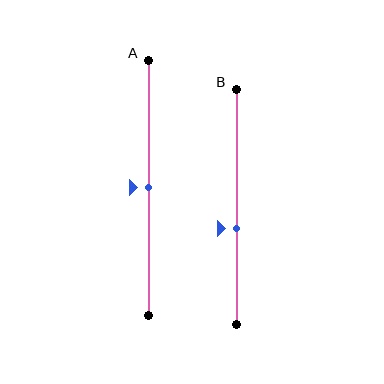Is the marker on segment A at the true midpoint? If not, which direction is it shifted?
Yes, the marker on segment A is at the true midpoint.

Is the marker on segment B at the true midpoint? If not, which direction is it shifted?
No, the marker on segment B is shifted downward by about 9% of the segment length.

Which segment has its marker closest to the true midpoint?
Segment A has its marker closest to the true midpoint.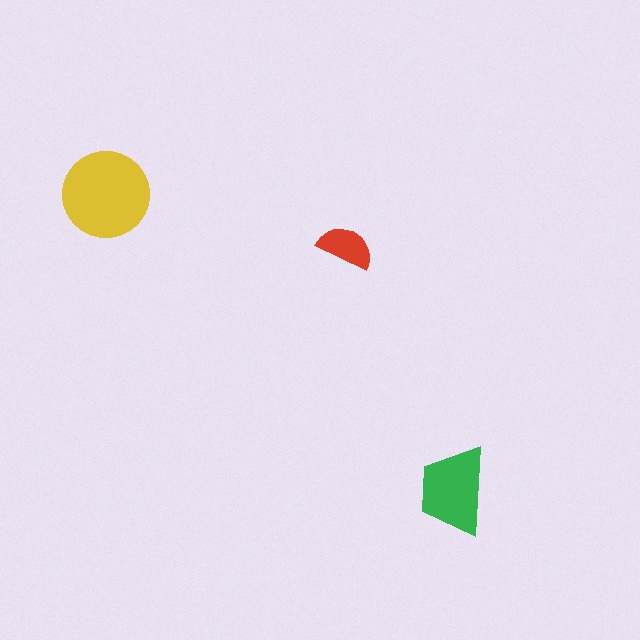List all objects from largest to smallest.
The yellow circle, the green trapezoid, the red semicircle.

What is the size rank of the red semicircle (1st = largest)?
3rd.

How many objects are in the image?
There are 3 objects in the image.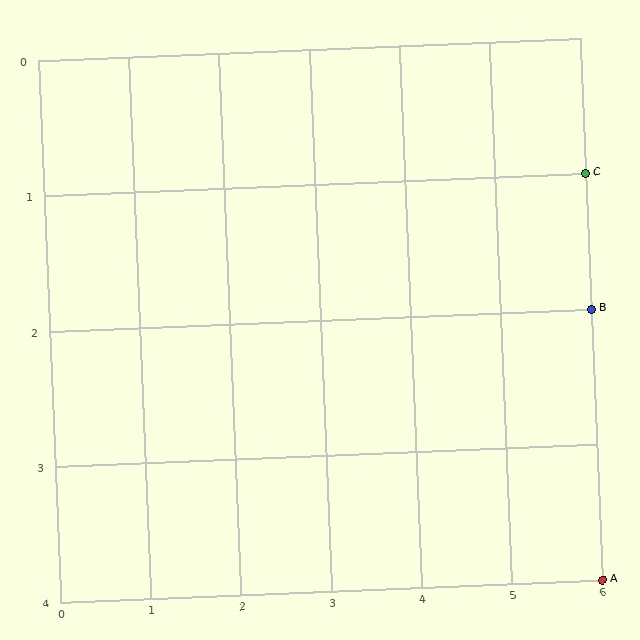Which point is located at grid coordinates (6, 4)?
Point A is at (6, 4).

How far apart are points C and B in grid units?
Points C and B are 1 row apart.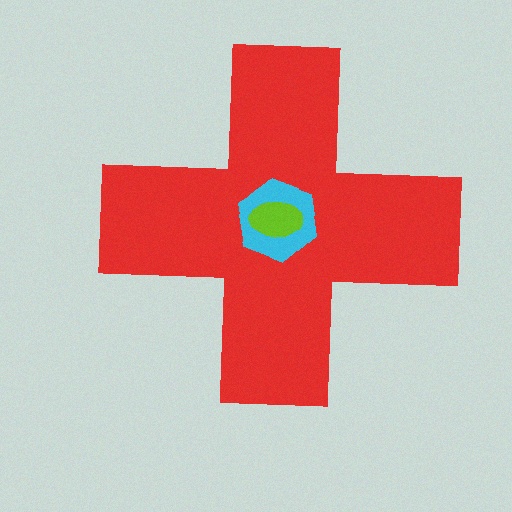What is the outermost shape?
The red cross.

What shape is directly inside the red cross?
The cyan hexagon.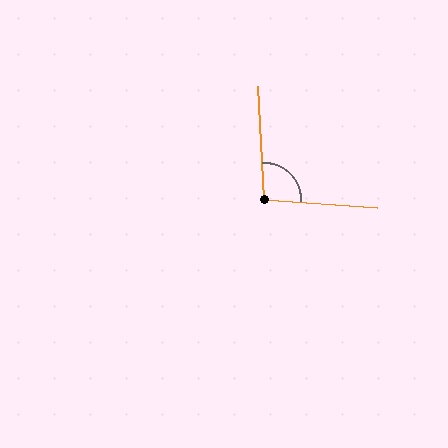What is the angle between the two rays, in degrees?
Approximately 97 degrees.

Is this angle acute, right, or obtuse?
It is obtuse.